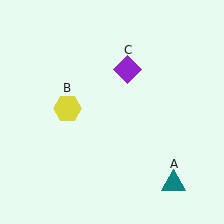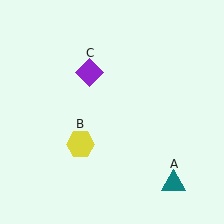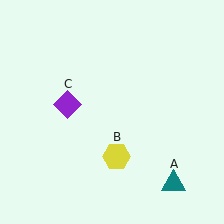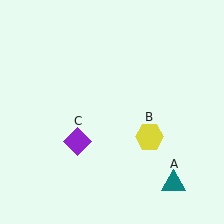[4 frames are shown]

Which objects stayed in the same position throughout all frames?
Teal triangle (object A) remained stationary.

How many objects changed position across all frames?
2 objects changed position: yellow hexagon (object B), purple diamond (object C).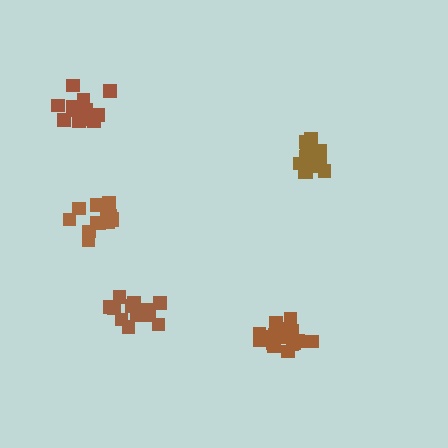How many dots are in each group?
Group 1: 16 dots, Group 2: 14 dots, Group 3: 15 dots, Group 4: 13 dots, Group 5: 19 dots (77 total).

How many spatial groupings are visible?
There are 5 spatial groupings.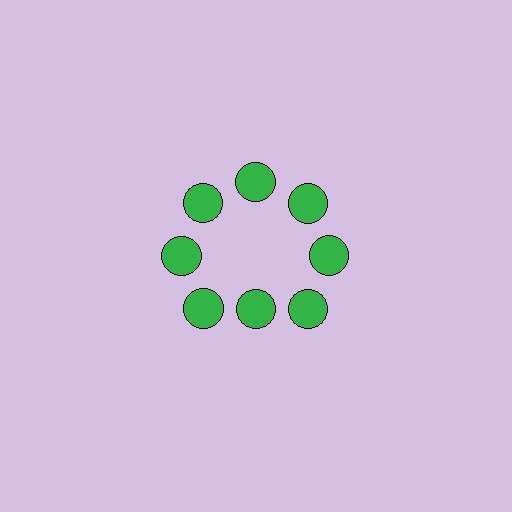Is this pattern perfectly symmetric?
No. The 8 green circles are arranged in a ring, but one element near the 6 o'clock position is pulled inward toward the center, breaking the 8-fold rotational symmetry.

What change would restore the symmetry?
The symmetry would be restored by moving it outward, back onto the ring so that all 8 circles sit at equal angles and equal distance from the center.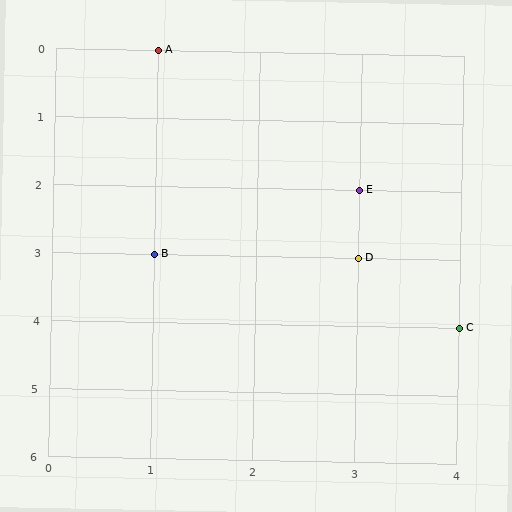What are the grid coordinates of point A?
Point A is at grid coordinates (1, 0).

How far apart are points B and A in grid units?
Points B and A are 3 rows apart.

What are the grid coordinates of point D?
Point D is at grid coordinates (3, 3).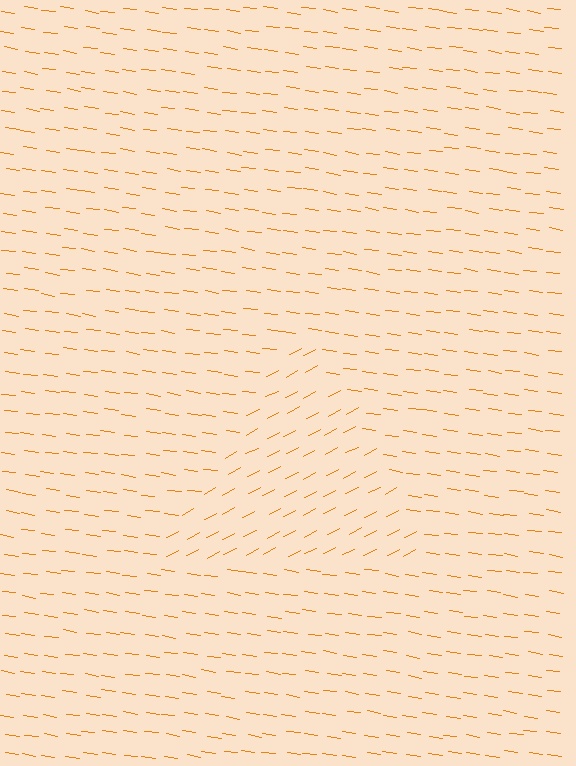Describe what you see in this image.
The image is filled with small orange line segments. A triangle region in the image has lines oriented differently from the surrounding lines, creating a visible texture boundary.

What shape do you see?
I see a triangle.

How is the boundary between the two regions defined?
The boundary is defined purely by a change in line orientation (approximately 35 degrees difference). All lines are the same color and thickness.